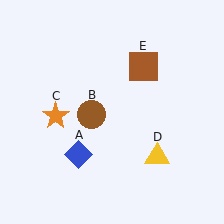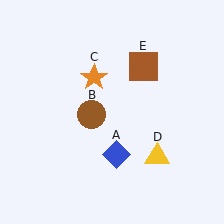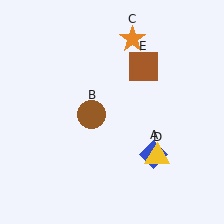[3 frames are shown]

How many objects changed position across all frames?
2 objects changed position: blue diamond (object A), orange star (object C).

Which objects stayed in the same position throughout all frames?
Brown circle (object B) and yellow triangle (object D) and brown square (object E) remained stationary.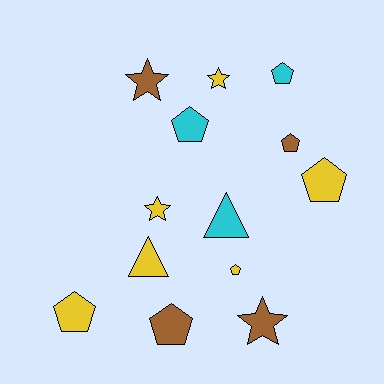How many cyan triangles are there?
There is 1 cyan triangle.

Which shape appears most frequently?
Pentagon, with 7 objects.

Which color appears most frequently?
Yellow, with 6 objects.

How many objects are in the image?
There are 13 objects.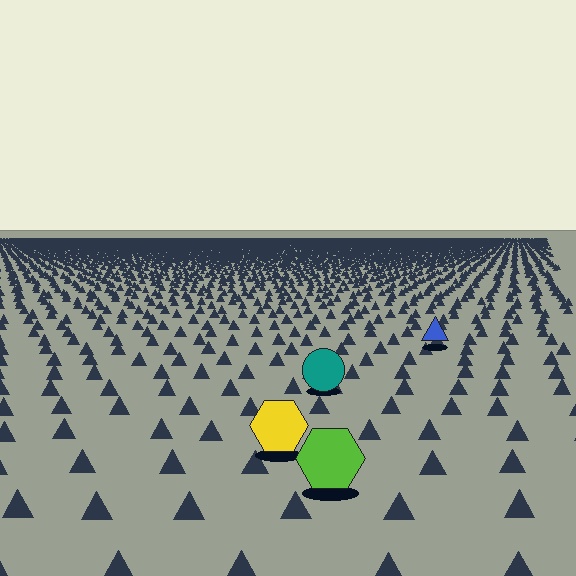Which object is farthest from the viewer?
The blue triangle is farthest from the viewer. It appears smaller and the ground texture around it is denser.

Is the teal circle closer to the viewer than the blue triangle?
Yes. The teal circle is closer — you can tell from the texture gradient: the ground texture is coarser near it.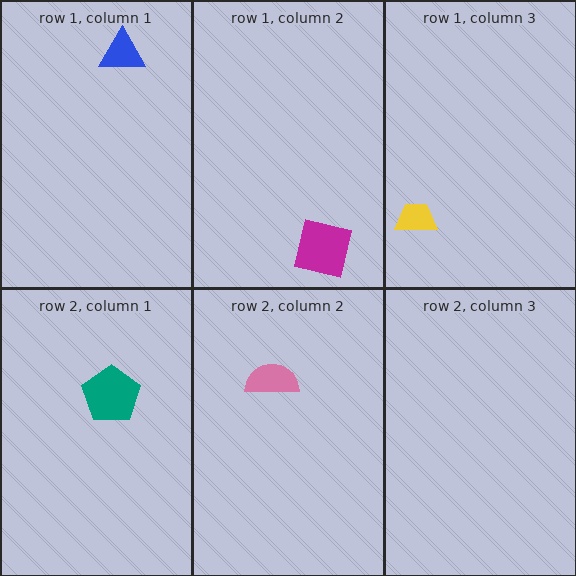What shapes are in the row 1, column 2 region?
The magenta square.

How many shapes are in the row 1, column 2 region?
1.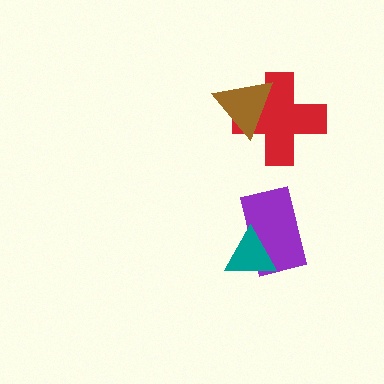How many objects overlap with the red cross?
1 object overlaps with the red cross.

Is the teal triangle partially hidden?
No, no other shape covers it.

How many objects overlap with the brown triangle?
1 object overlaps with the brown triangle.